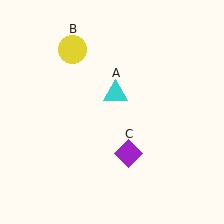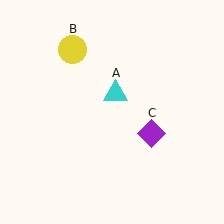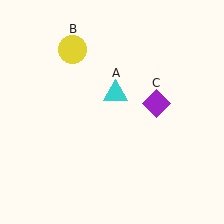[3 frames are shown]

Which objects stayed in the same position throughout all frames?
Cyan triangle (object A) and yellow circle (object B) remained stationary.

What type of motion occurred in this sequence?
The purple diamond (object C) rotated counterclockwise around the center of the scene.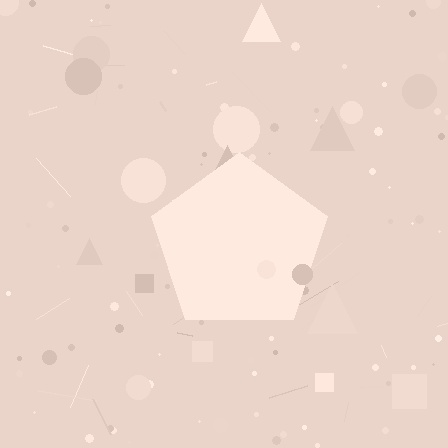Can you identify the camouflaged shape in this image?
The camouflaged shape is a pentagon.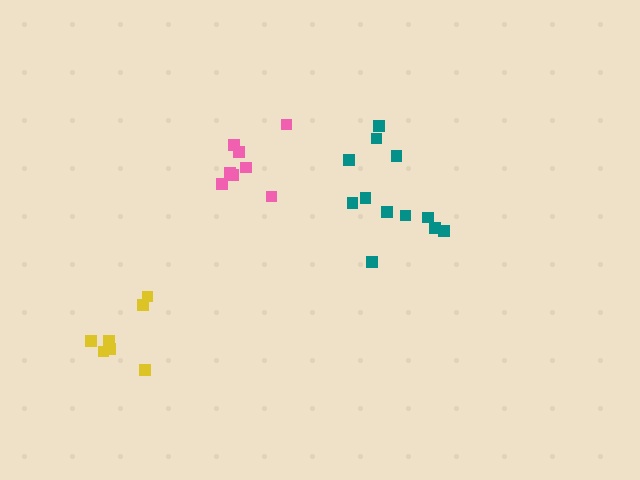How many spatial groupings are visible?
There are 3 spatial groupings.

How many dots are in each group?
Group 1: 12 dots, Group 2: 8 dots, Group 3: 7 dots (27 total).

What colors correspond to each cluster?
The clusters are colored: teal, pink, yellow.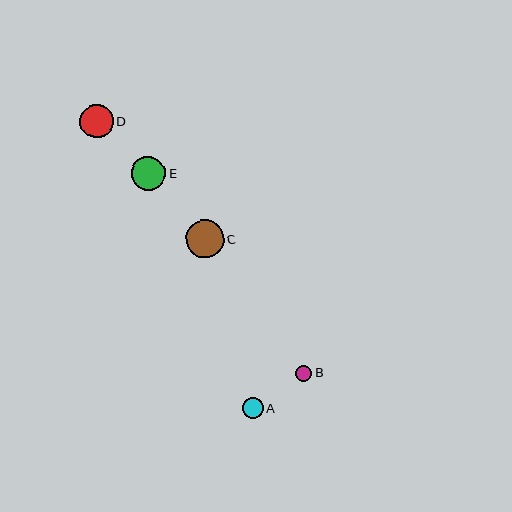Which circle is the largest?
Circle C is the largest with a size of approximately 38 pixels.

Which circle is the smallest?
Circle B is the smallest with a size of approximately 16 pixels.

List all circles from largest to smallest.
From largest to smallest: C, E, D, A, B.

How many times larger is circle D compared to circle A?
Circle D is approximately 1.6 times the size of circle A.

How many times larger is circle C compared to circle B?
Circle C is approximately 2.4 times the size of circle B.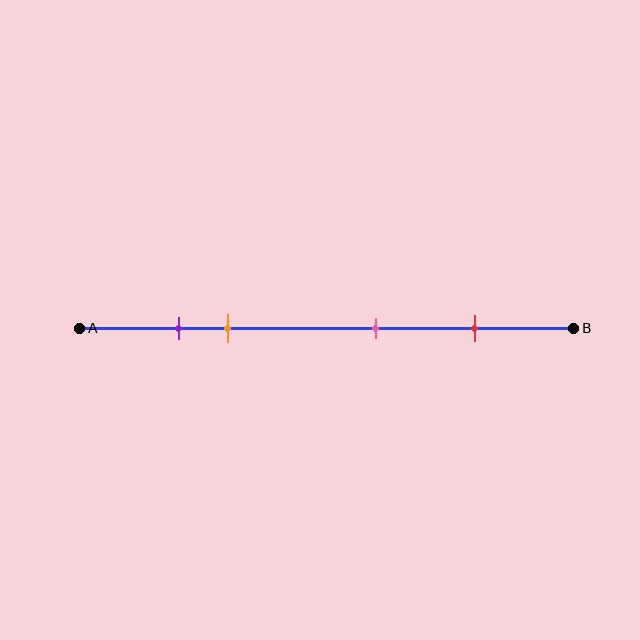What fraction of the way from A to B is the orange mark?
The orange mark is approximately 30% (0.3) of the way from A to B.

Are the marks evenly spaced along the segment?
No, the marks are not evenly spaced.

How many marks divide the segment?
There are 4 marks dividing the segment.